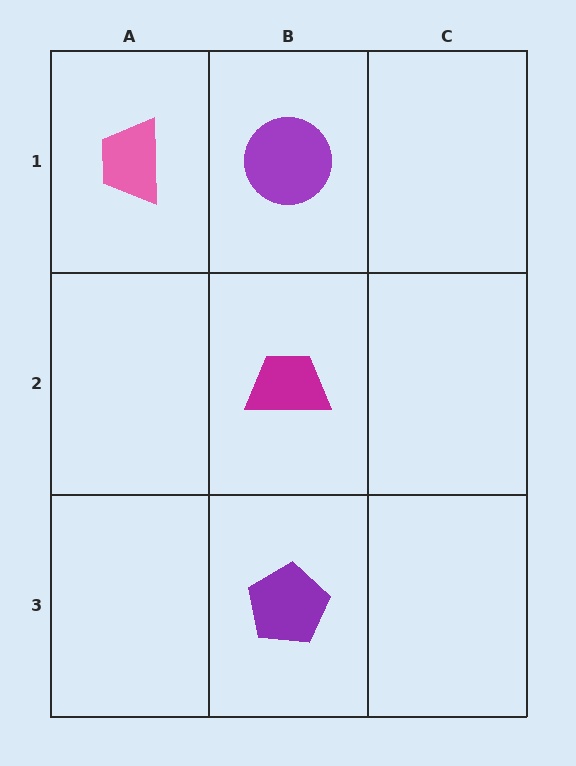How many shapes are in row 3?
1 shape.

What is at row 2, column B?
A magenta trapezoid.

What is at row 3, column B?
A purple pentagon.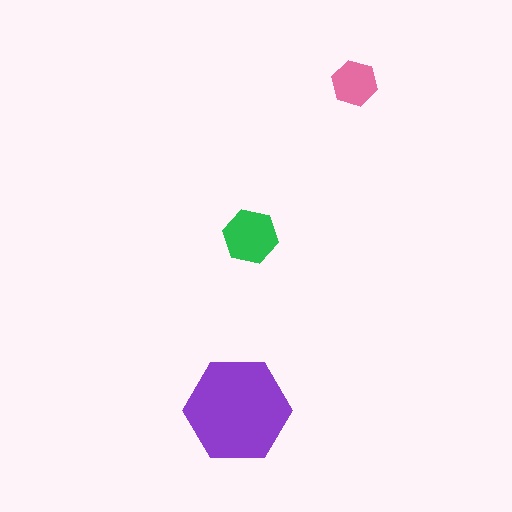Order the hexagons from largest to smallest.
the purple one, the green one, the pink one.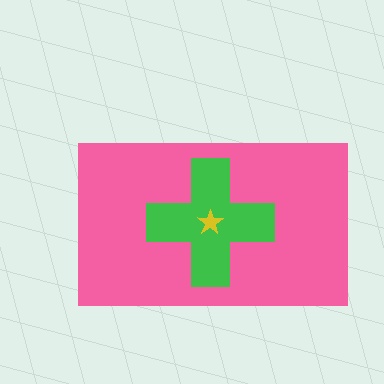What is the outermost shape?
The pink rectangle.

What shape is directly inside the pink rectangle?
The green cross.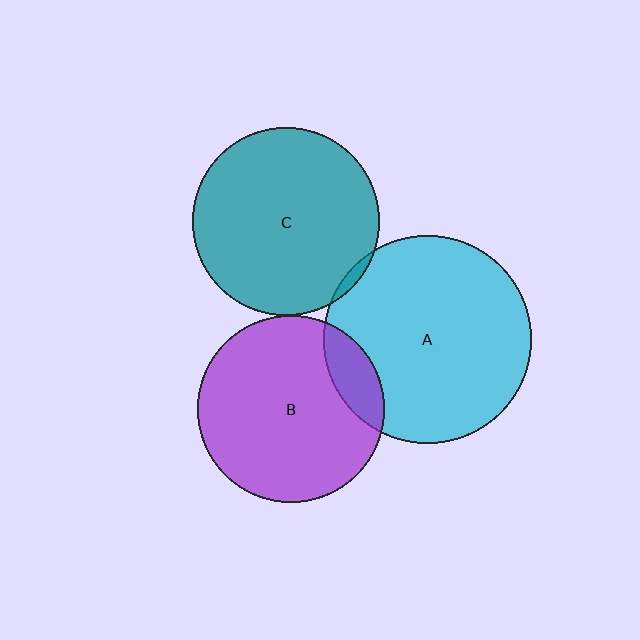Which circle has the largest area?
Circle A (cyan).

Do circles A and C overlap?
Yes.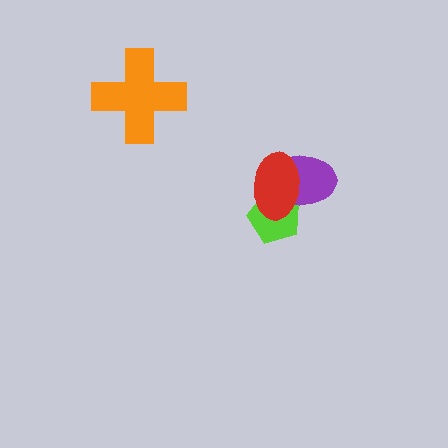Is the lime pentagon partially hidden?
Yes, it is partially covered by another shape.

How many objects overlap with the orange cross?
0 objects overlap with the orange cross.